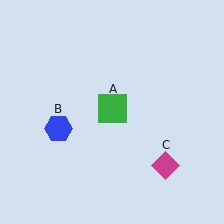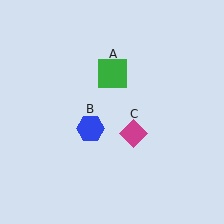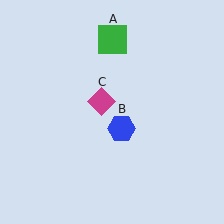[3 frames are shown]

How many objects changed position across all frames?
3 objects changed position: green square (object A), blue hexagon (object B), magenta diamond (object C).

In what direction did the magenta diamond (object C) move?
The magenta diamond (object C) moved up and to the left.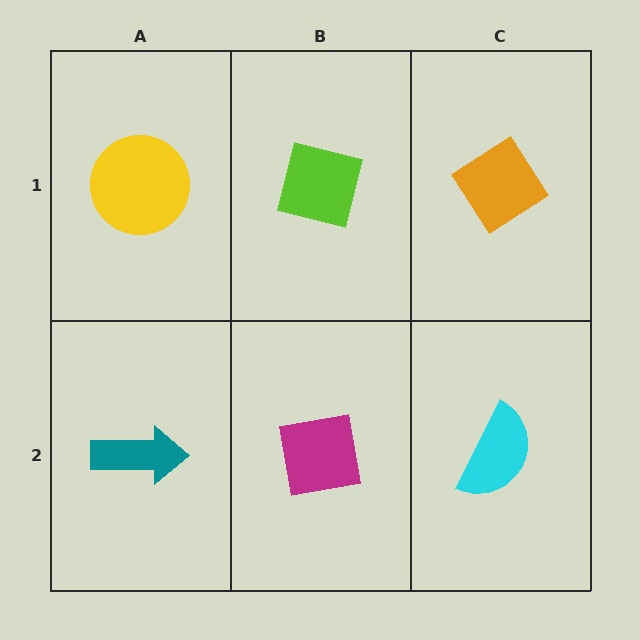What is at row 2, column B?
A magenta square.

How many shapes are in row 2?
3 shapes.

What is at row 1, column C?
An orange diamond.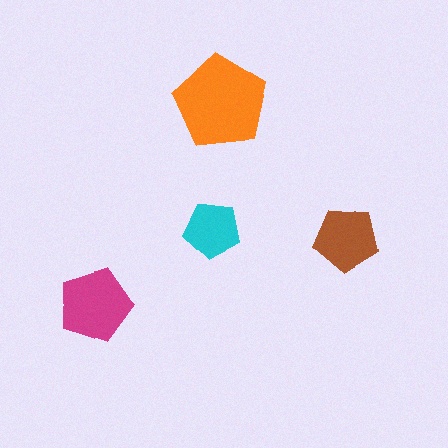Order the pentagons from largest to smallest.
the orange one, the magenta one, the brown one, the cyan one.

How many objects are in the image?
There are 4 objects in the image.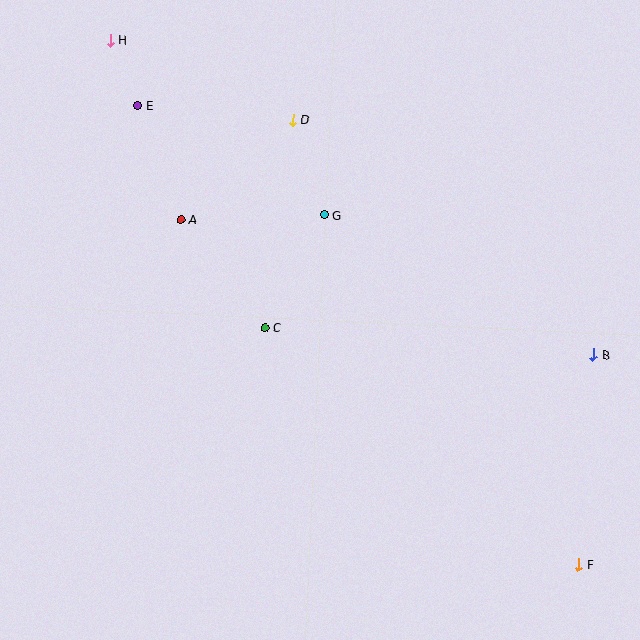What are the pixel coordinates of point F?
Point F is at (579, 565).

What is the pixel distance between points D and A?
The distance between D and A is 150 pixels.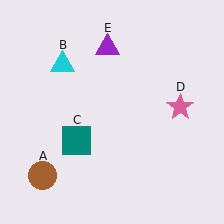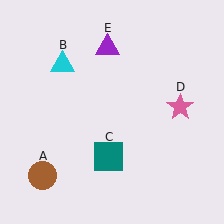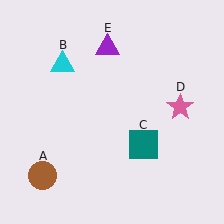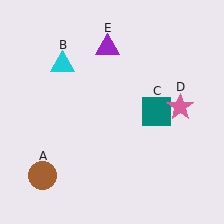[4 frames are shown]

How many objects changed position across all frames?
1 object changed position: teal square (object C).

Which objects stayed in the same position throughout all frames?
Brown circle (object A) and cyan triangle (object B) and pink star (object D) and purple triangle (object E) remained stationary.